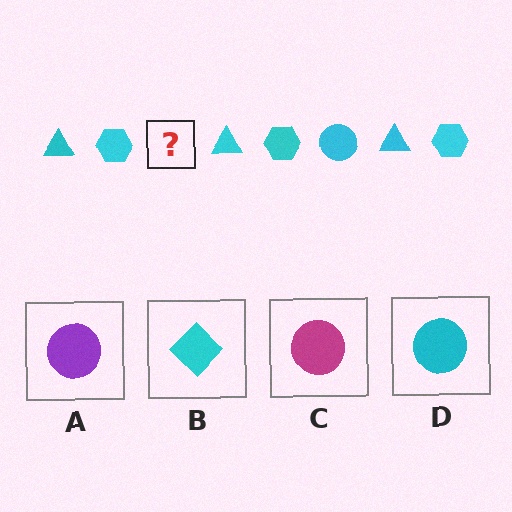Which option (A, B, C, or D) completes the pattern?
D.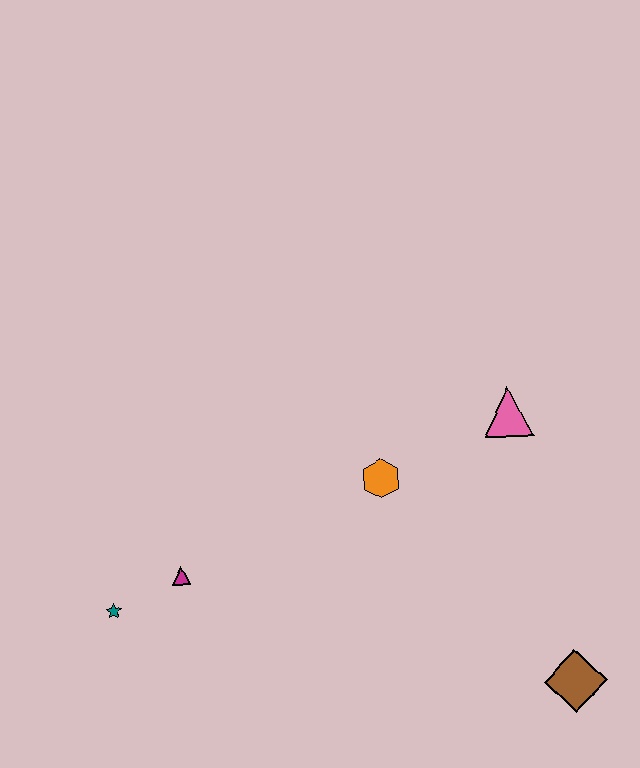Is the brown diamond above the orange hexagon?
No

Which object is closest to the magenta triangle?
The teal star is closest to the magenta triangle.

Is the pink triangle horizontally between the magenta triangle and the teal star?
No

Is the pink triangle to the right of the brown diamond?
No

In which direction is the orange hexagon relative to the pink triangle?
The orange hexagon is to the left of the pink triangle.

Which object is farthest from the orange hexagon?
The teal star is farthest from the orange hexagon.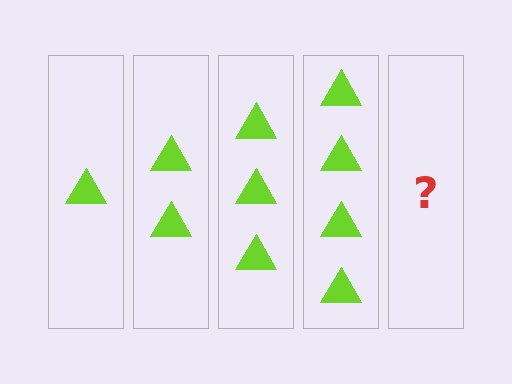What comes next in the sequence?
The next element should be 5 triangles.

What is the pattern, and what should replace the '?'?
The pattern is that each step adds one more triangle. The '?' should be 5 triangles.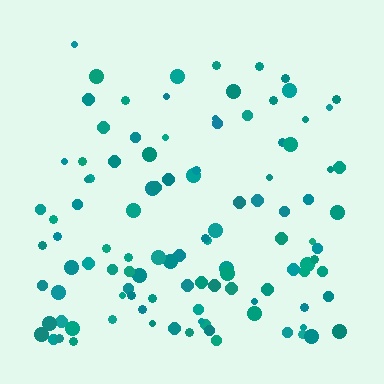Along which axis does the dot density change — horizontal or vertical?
Vertical.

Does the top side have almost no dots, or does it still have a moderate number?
Still a moderate number, just noticeably fewer than the bottom.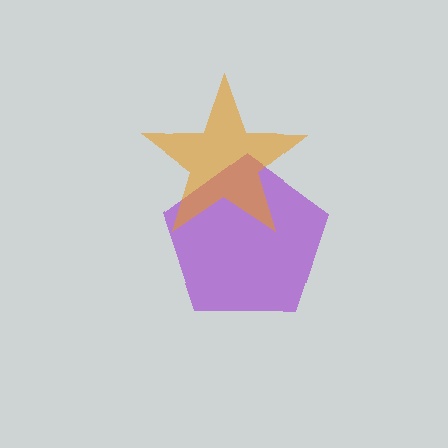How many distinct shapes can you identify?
There are 2 distinct shapes: a purple pentagon, an orange star.